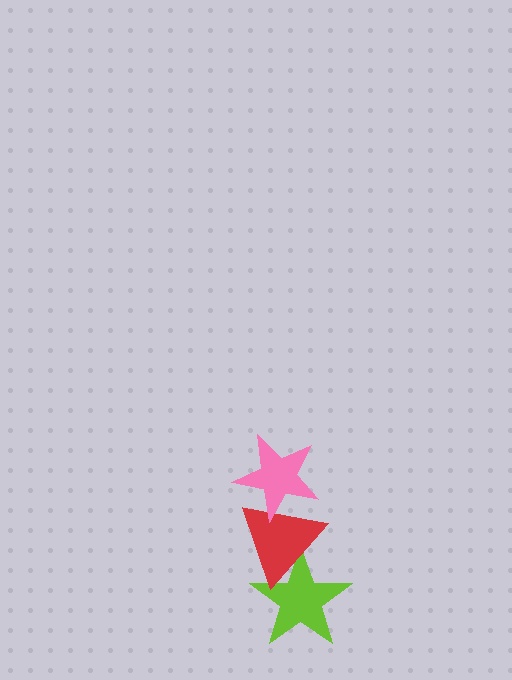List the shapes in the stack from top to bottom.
From top to bottom: the pink star, the red triangle, the lime star.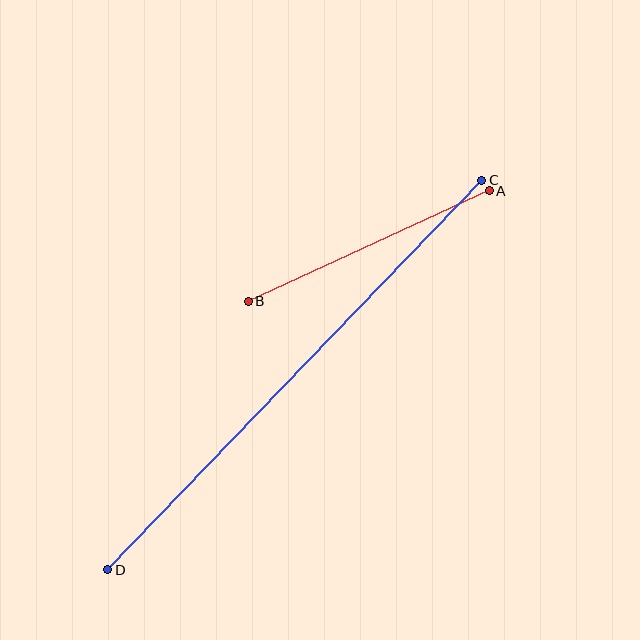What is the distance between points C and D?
The distance is approximately 540 pixels.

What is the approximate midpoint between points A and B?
The midpoint is at approximately (369, 246) pixels.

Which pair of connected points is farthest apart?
Points C and D are farthest apart.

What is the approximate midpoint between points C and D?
The midpoint is at approximately (295, 375) pixels.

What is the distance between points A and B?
The distance is approximately 265 pixels.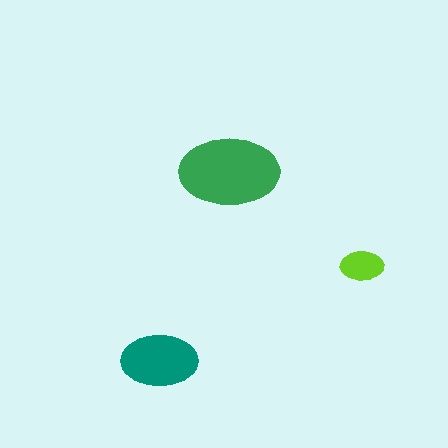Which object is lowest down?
The teal ellipse is bottommost.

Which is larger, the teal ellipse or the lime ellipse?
The teal one.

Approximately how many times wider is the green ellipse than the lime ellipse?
About 2.5 times wider.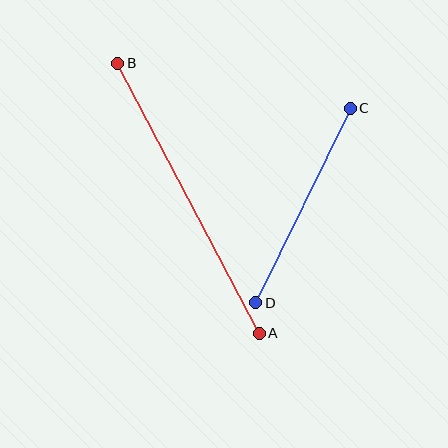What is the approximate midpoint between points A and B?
The midpoint is at approximately (189, 198) pixels.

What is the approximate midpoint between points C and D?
The midpoint is at approximately (303, 206) pixels.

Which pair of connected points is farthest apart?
Points A and B are farthest apart.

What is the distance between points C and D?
The distance is approximately 216 pixels.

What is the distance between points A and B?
The distance is approximately 305 pixels.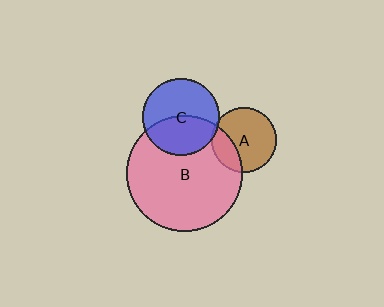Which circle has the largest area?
Circle B (pink).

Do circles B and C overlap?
Yes.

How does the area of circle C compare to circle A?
Approximately 1.4 times.